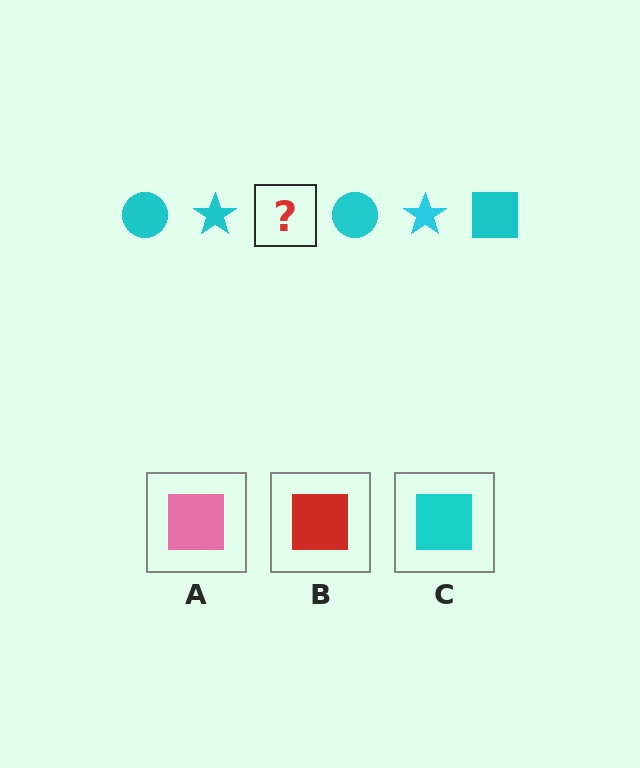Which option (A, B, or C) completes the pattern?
C.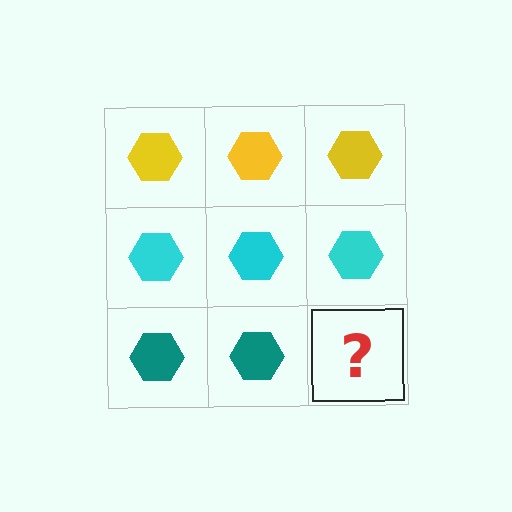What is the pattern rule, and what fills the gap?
The rule is that each row has a consistent color. The gap should be filled with a teal hexagon.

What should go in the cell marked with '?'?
The missing cell should contain a teal hexagon.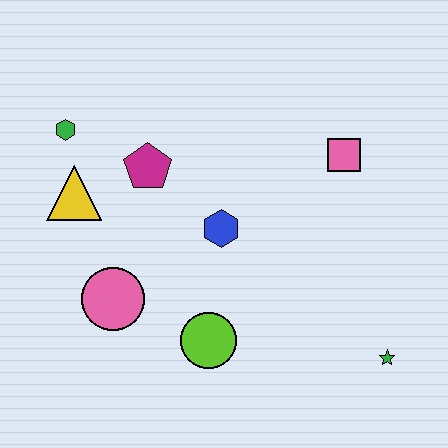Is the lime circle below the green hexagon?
Yes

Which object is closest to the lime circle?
The pink circle is closest to the lime circle.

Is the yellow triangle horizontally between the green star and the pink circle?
No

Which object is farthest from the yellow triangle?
The green star is farthest from the yellow triangle.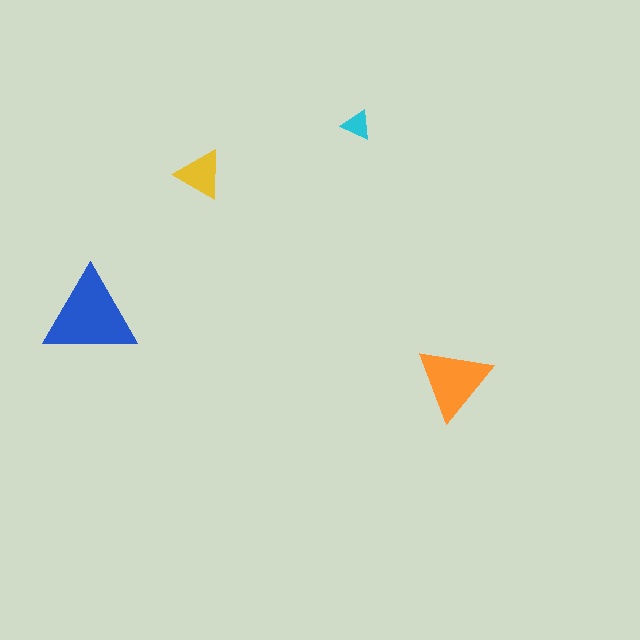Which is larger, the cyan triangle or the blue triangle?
The blue one.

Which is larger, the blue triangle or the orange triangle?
The blue one.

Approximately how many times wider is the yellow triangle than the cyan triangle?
About 1.5 times wider.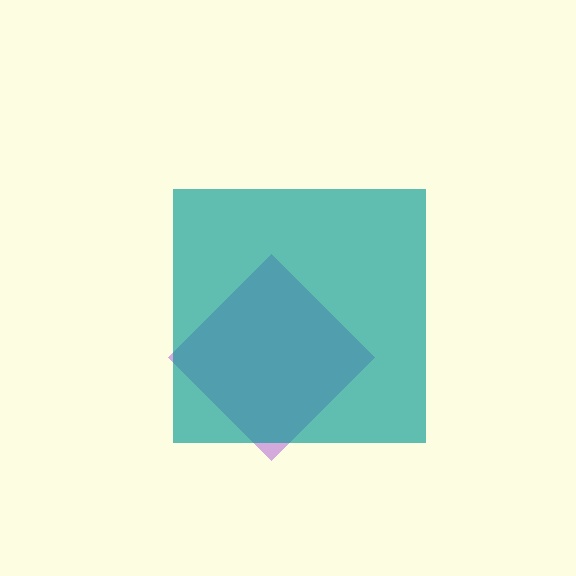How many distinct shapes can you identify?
There are 2 distinct shapes: a purple diamond, a teal square.